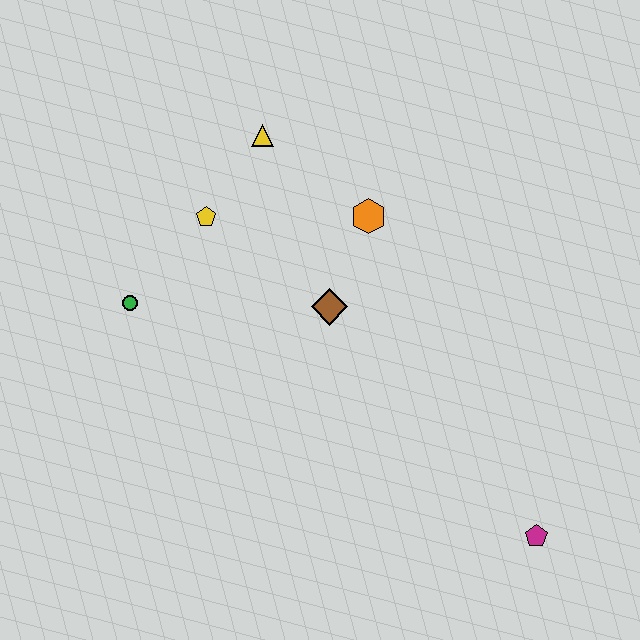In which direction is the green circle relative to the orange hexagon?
The green circle is to the left of the orange hexagon.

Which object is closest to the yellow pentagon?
The yellow triangle is closest to the yellow pentagon.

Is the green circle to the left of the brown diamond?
Yes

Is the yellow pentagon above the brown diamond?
Yes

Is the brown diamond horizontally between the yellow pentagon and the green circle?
No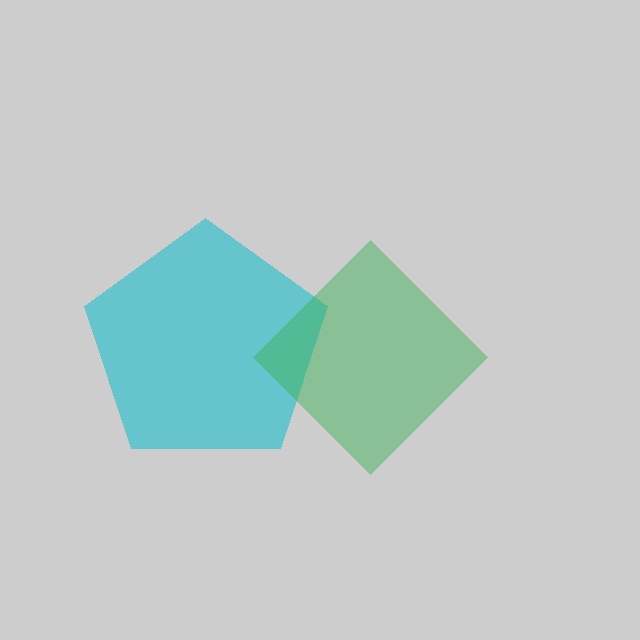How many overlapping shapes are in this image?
There are 2 overlapping shapes in the image.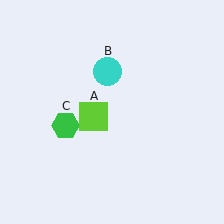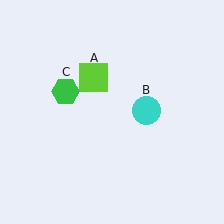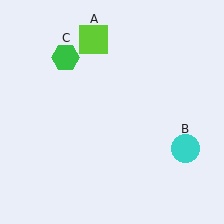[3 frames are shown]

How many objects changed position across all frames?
3 objects changed position: lime square (object A), cyan circle (object B), green hexagon (object C).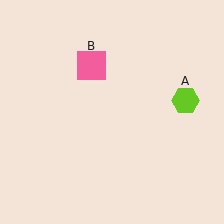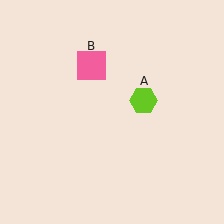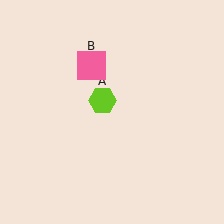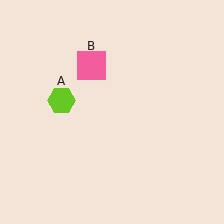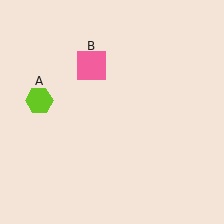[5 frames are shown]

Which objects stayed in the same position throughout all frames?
Pink square (object B) remained stationary.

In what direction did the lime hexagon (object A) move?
The lime hexagon (object A) moved left.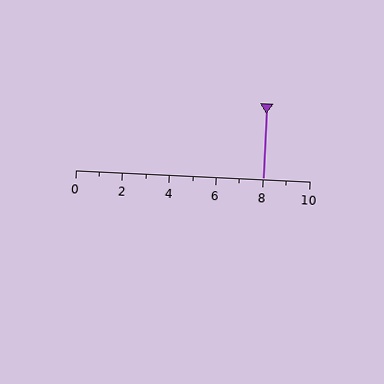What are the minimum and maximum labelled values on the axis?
The axis runs from 0 to 10.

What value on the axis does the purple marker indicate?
The marker indicates approximately 8.